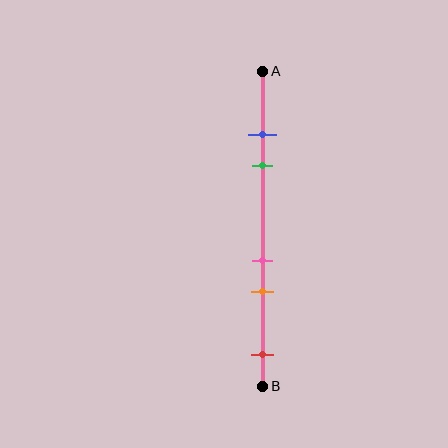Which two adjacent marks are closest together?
The blue and green marks are the closest adjacent pair.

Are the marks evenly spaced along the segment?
No, the marks are not evenly spaced.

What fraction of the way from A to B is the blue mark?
The blue mark is approximately 20% (0.2) of the way from A to B.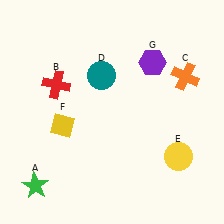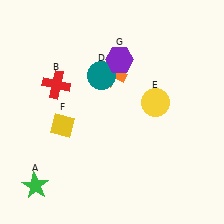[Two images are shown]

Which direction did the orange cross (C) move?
The orange cross (C) moved left.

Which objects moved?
The objects that moved are: the orange cross (C), the yellow circle (E), the purple hexagon (G).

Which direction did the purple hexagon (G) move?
The purple hexagon (G) moved left.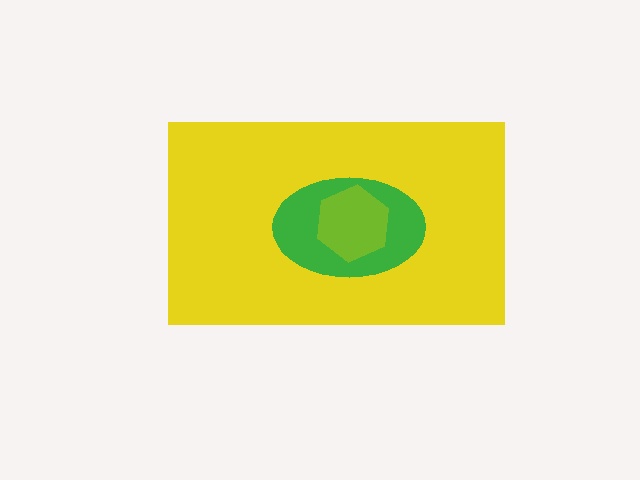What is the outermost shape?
The yellow rectangle.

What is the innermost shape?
The lime hexagon.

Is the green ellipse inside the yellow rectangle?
Yes.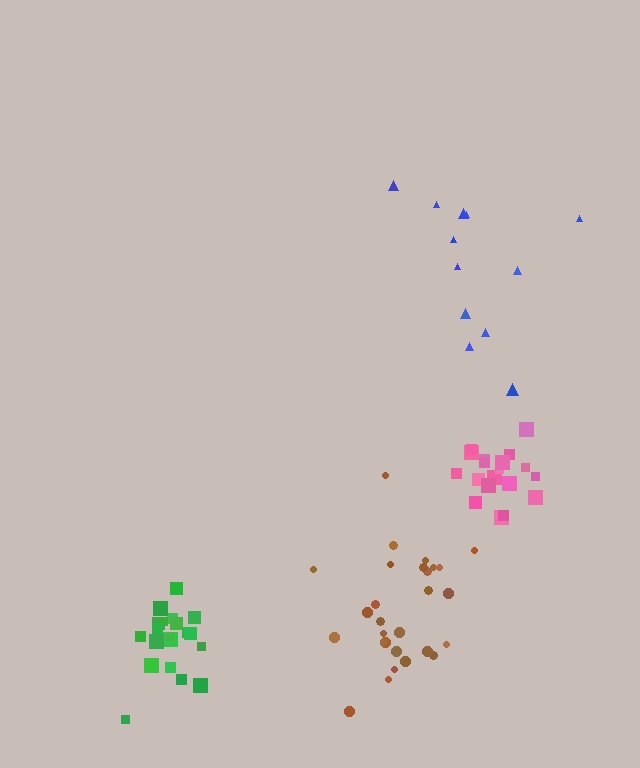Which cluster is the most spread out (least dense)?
Blue.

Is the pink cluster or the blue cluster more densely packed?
Pink.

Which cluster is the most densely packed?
Pink.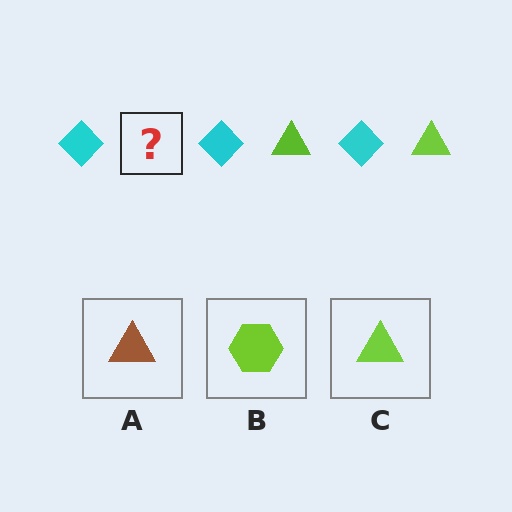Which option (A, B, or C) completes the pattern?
C.